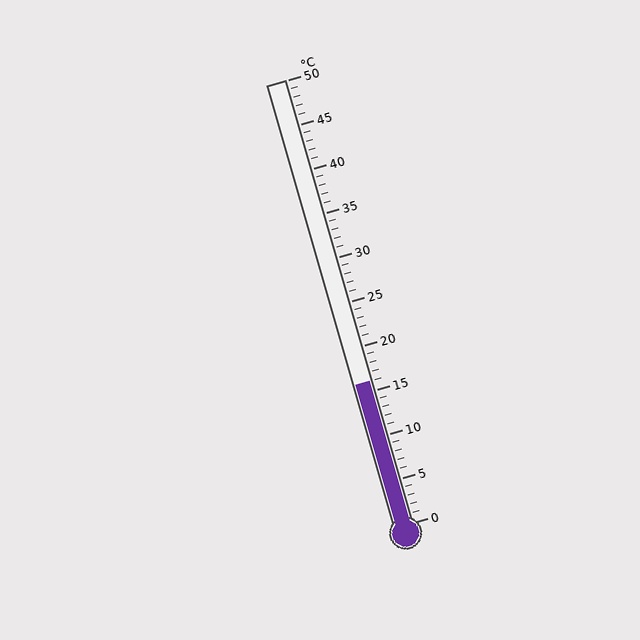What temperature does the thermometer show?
The thermometer shows approximately 16°C.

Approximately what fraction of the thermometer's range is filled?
The thermometer is filled to approximately 30% of its range.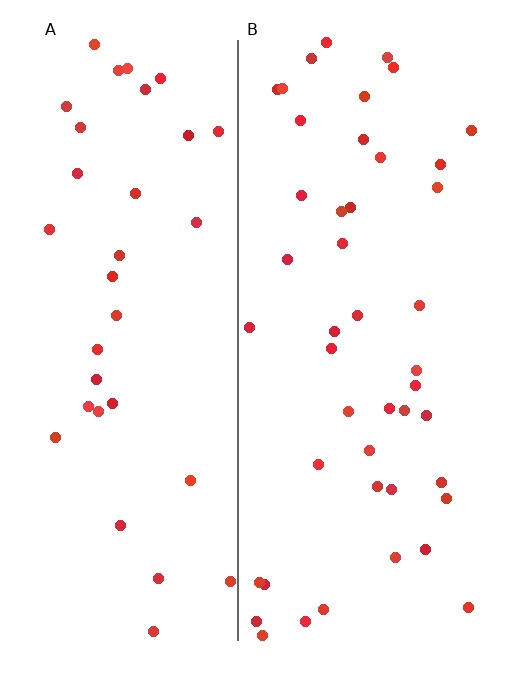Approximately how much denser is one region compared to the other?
Approximately 1.4× — region B over region A.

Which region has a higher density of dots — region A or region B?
B (the right).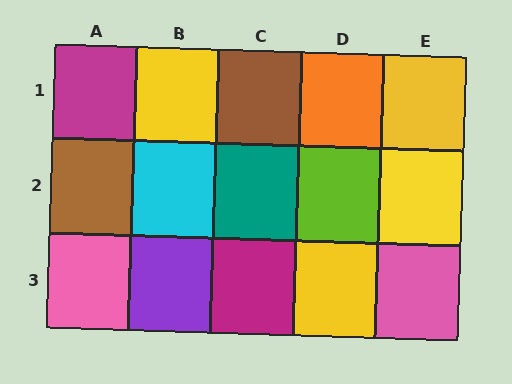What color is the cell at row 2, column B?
Cyan.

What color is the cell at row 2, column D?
Lime.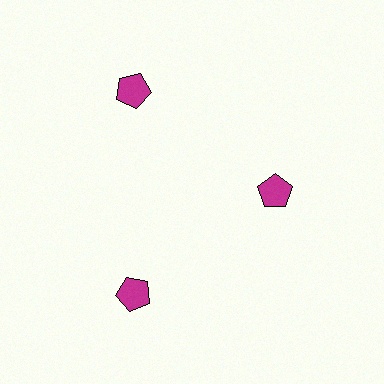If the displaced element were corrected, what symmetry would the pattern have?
It would have 3-fold rotational symmetry — the pattern would map onto itself every 120 degrees.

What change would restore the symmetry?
The symmetry would be restored by moving it outward, back onto the ring so that all 3 pentagons sit at equal angles and equal distance from the center.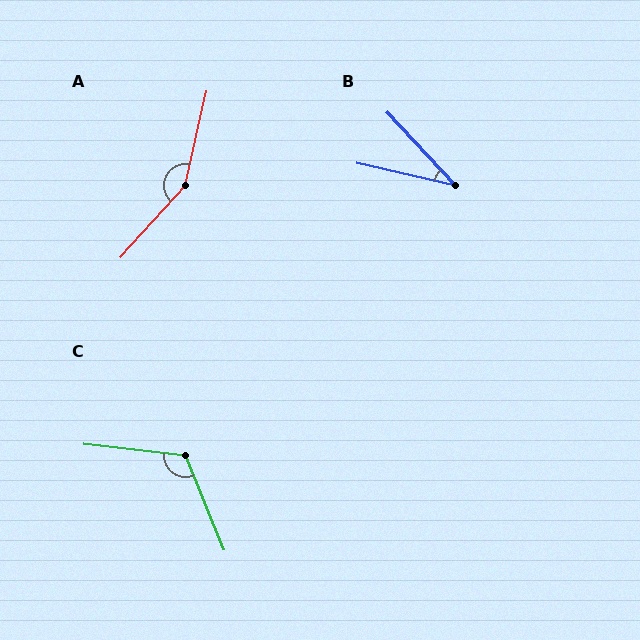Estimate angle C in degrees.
Approximately 119 degrees.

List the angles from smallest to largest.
B (34°), C (119°), A (151°).